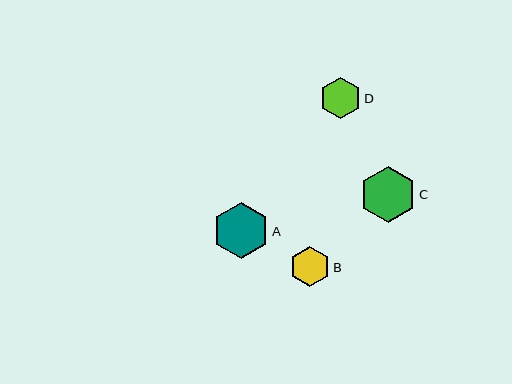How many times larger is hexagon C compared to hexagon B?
Hexagon C is approximately 1.4 times the size of hexagon B.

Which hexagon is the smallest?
Hexagon B is the smallest with a size of approximately 40 pixels.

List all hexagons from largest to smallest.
From largest to smallest: C, A, D, B.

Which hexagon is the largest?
Hexagon C is the largest with a size of approximately 57 pixels.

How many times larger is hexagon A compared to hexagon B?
Hexagon A is approximately 1.4 times the size of hexagon B.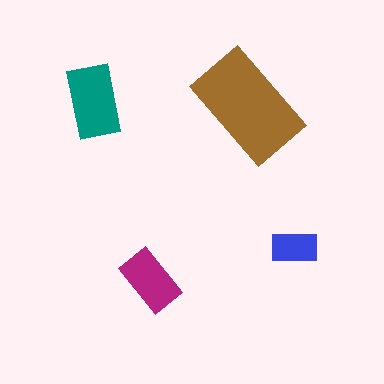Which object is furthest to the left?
The teal rectangle is leftmost.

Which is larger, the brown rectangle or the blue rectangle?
The brown one.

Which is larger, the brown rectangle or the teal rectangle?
The brown one.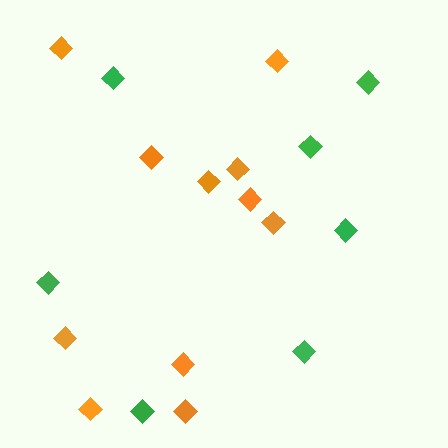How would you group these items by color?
There are 2 groups: one group of green diamonds (7) and one group of orange diamonds (11).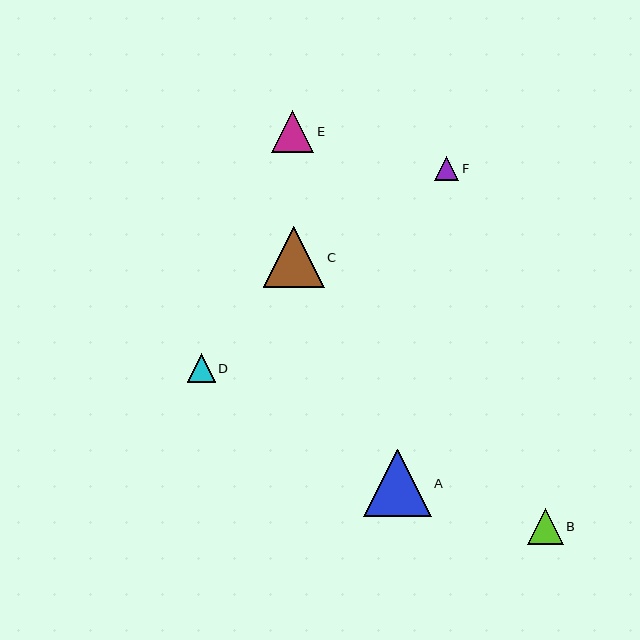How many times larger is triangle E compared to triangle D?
Triangle E is approximately 1.5 times the size of triangle D.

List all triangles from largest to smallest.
From largest to smallest: A, C, E, B, D, F.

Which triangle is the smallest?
Triangle F is the smallest with a size of approximately 24 pixels.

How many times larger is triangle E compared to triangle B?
Triangle E is approximately 1.2 times the size of triangle B.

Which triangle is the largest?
Triangle A is the largest with a size of approximately 68 pixels.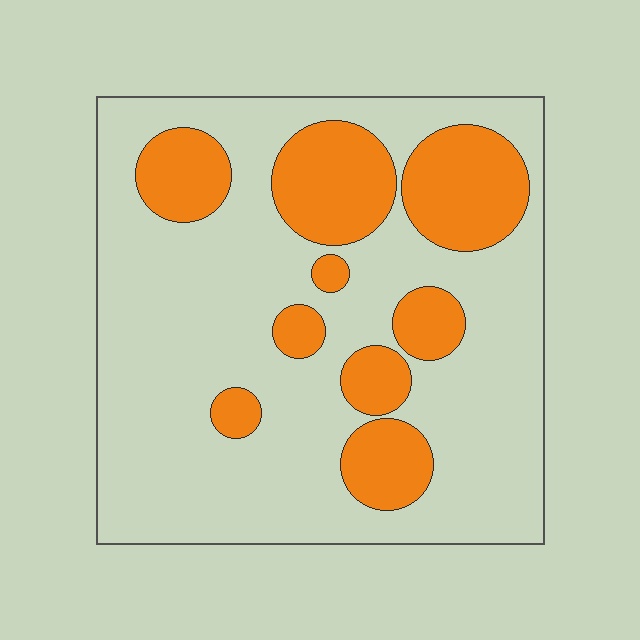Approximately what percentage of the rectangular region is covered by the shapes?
Approximately 25%.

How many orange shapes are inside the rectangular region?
9.